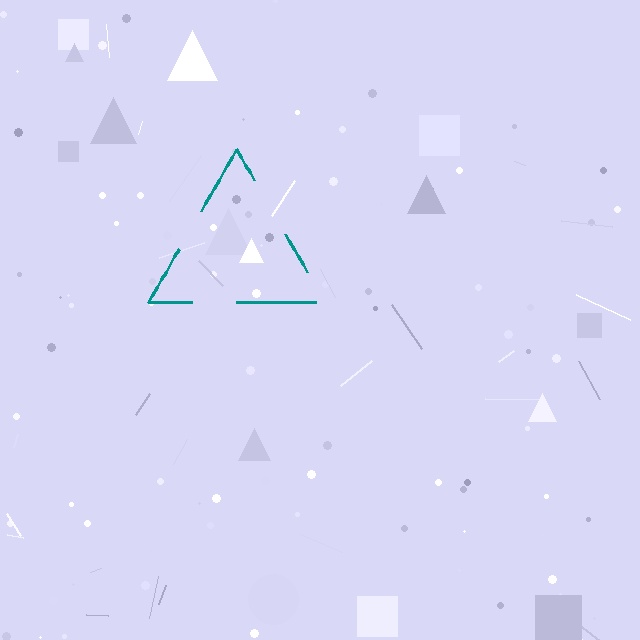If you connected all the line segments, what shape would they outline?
They would outline a triangle.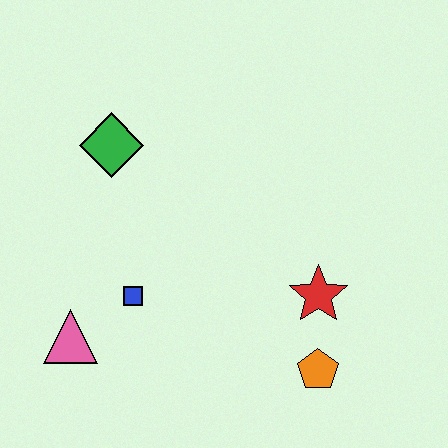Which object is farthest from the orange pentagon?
The green diamond is farthest from the orange pentagon.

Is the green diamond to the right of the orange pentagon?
No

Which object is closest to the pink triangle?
The blue square is closest to the pink triangle.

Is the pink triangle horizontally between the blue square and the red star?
No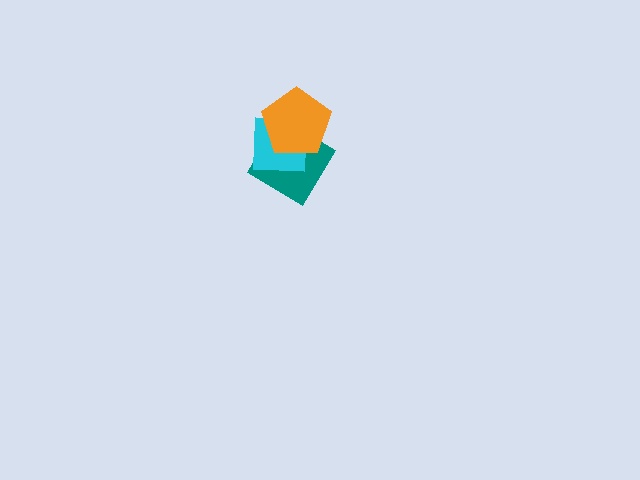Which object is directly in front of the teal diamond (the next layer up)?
The cyan square is directly in front of the teal diamond.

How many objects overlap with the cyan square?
2 objects overlap with the cyan square.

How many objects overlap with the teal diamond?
2 objects overlap with the teal diamond.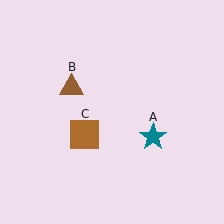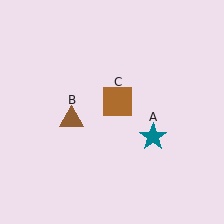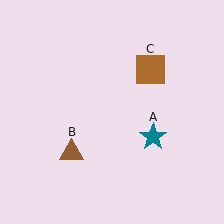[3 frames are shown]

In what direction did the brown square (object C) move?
The brown square (object C) moved up and to the right.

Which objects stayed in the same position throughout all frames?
Teal star (object A) remained stationary.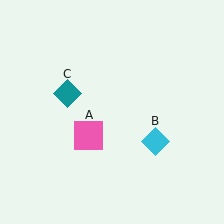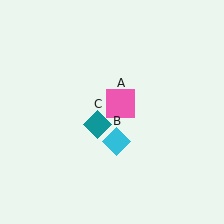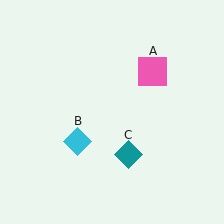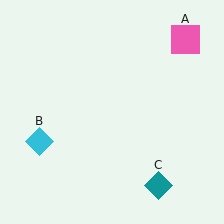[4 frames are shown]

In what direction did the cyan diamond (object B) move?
The cyan diamond (object B) moved left.